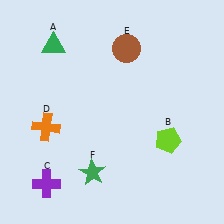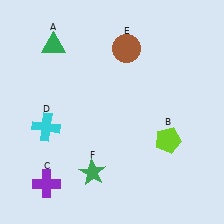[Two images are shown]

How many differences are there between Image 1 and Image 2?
There is 1 difference between the two images.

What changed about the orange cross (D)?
In Image 1, D is orange. In Image 2, it changed to cyan.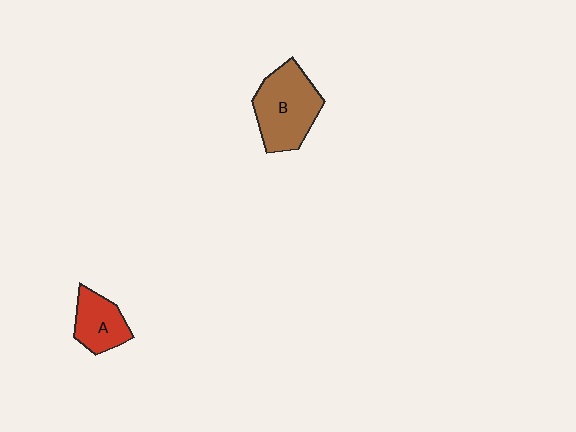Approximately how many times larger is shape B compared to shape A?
Approximately 1.7 times.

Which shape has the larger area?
Shape B (brown).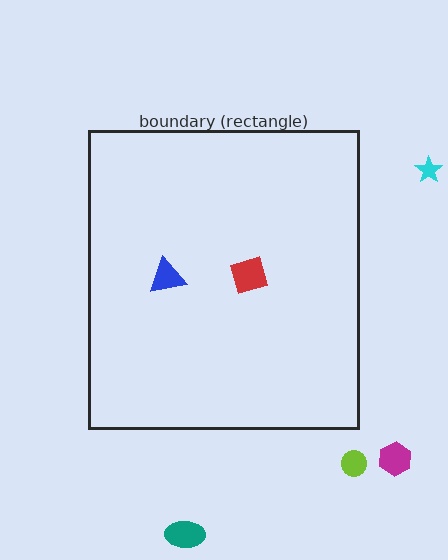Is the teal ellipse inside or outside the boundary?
Outside.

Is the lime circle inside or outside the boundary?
Outside.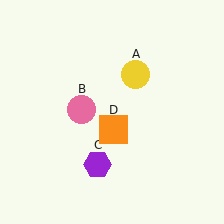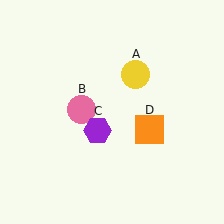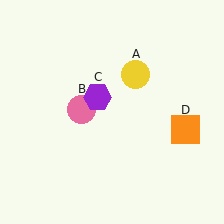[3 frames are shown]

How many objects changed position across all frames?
2 objects changed position: purple hexagon (object C), orange square (object D).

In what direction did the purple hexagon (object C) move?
The purple hexagon (object C) moved up.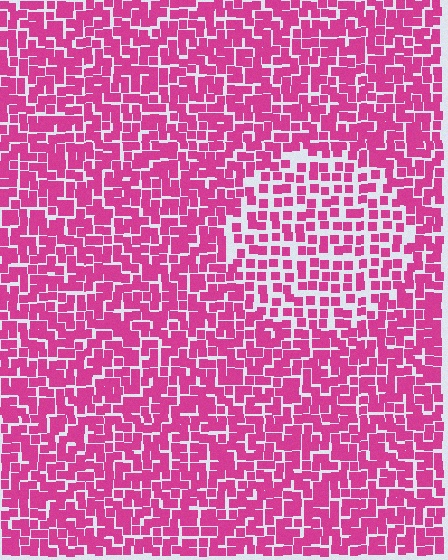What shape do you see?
I see a circle.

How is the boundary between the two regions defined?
The boundary is defined by a change in element density (approximately 1.7x ratio). All elements are the same color, size, and shape.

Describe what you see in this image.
The image contains small magenta elements arranged at two different densities. A circle-shaped region is visible where the elements are less densely packed than the surrounding area.